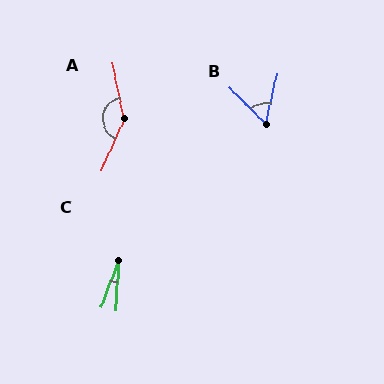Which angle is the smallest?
C, at approximately 17 degrees.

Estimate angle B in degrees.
Approximately 58 degrees.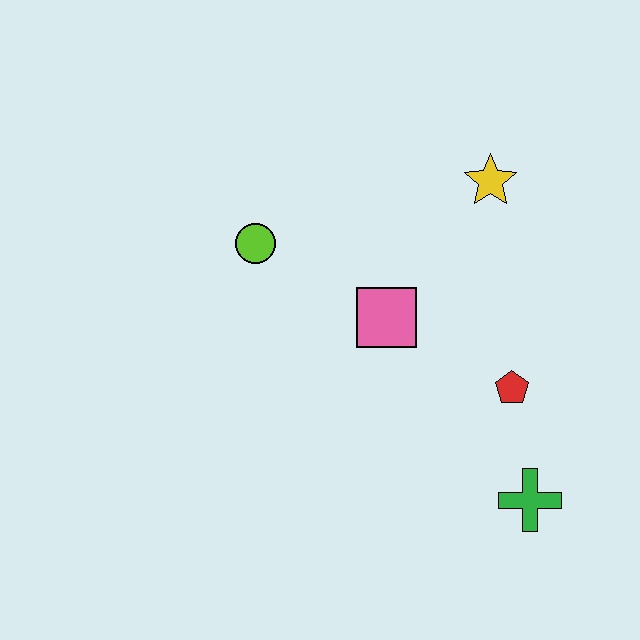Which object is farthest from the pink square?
The green cross is farthest from the pink square.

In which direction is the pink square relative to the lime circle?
The pink square is to the right of the lime circle.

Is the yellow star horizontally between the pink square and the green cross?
Yes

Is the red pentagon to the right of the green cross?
No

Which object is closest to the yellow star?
The pink square is closest to the yellow star.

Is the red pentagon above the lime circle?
No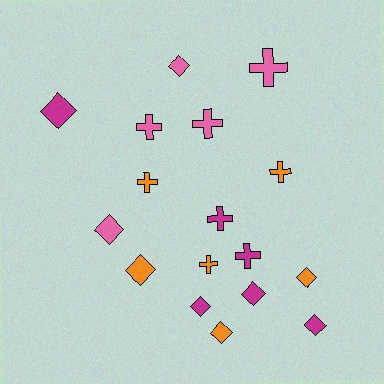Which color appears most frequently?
Magenta, with 6 objects.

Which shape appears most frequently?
Diamond, with 9 objects.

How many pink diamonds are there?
There are 2 pink diamonds.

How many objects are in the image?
There are 17 objects.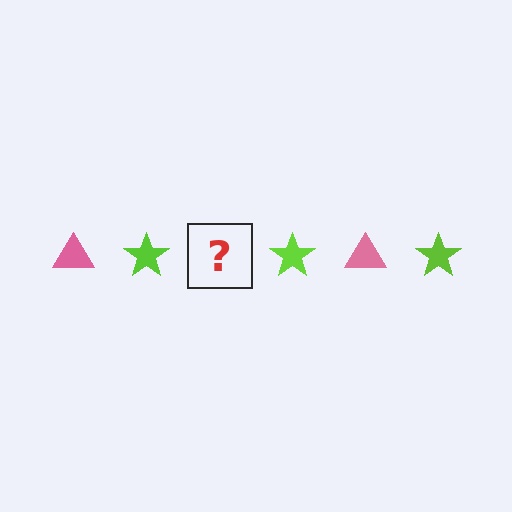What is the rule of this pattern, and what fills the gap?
The rule is that the pattern alternates between pink triangle and lime star. The gap should be filled with a pink triangle.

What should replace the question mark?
The question mark should be replaced with a pink triangle.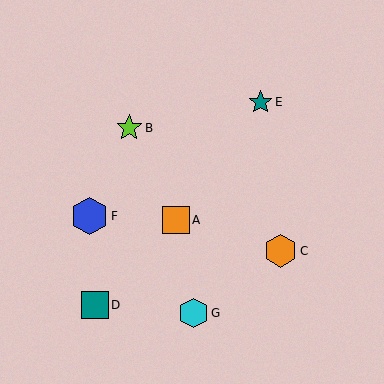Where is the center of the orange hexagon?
The center of the orange hexagon is at (280, 251).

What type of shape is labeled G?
Shape G is a cyan hexagon.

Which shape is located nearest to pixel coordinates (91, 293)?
The teal square (labeled D) at (95, 305) is nearest to that location.